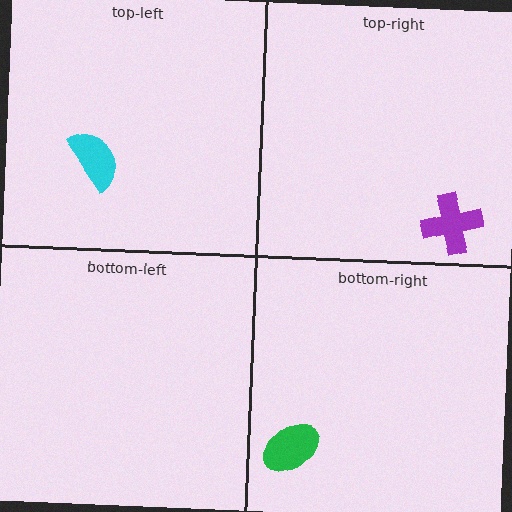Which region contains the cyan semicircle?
The top-left region.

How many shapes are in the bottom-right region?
1.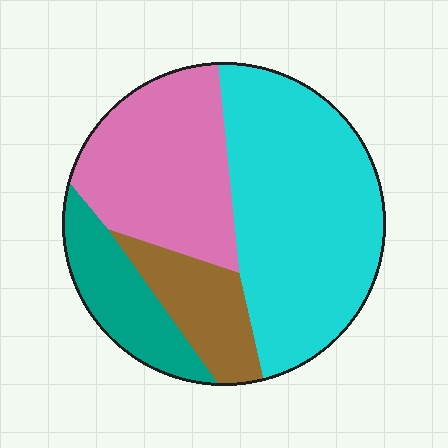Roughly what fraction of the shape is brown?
Brown takes up about one eighth (1/8) of the shape.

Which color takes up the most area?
Cyan, at roughly 45%.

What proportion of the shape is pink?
Pink covers roughly 30% of the shape.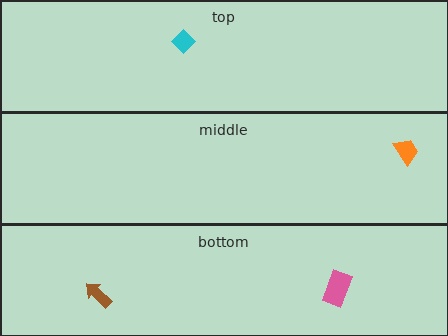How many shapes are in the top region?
1.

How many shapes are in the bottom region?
2.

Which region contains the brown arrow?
The bottom region.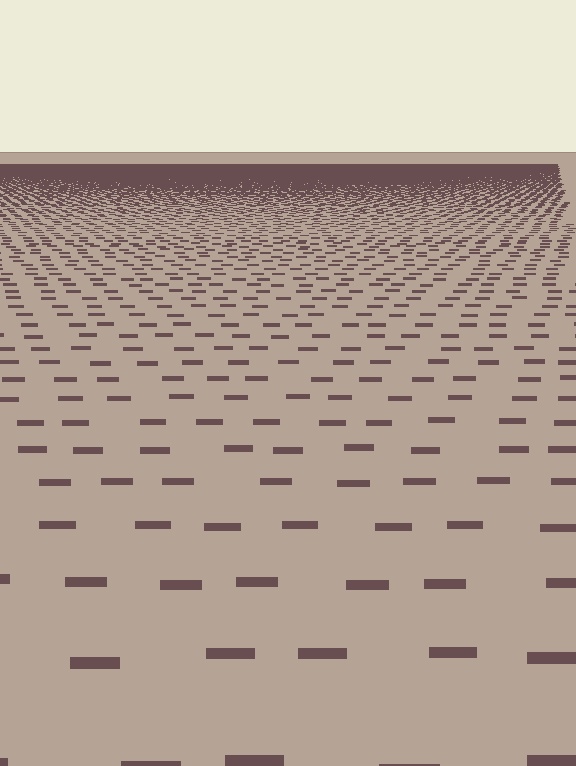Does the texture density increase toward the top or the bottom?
Density increases toward the top.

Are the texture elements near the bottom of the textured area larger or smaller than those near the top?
Larger. Near the bottom, elements are closer to the viewer and appear at a bigger on-screen size.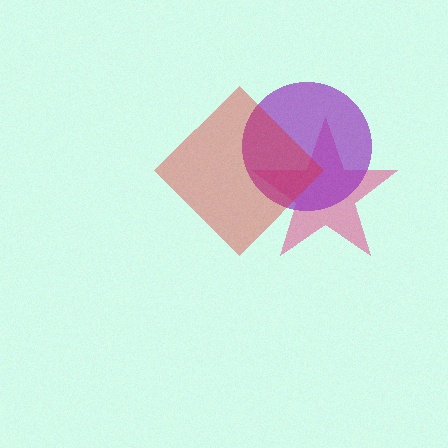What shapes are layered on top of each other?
The layered shapes are: a pink star, a purple circle, a red diamond.